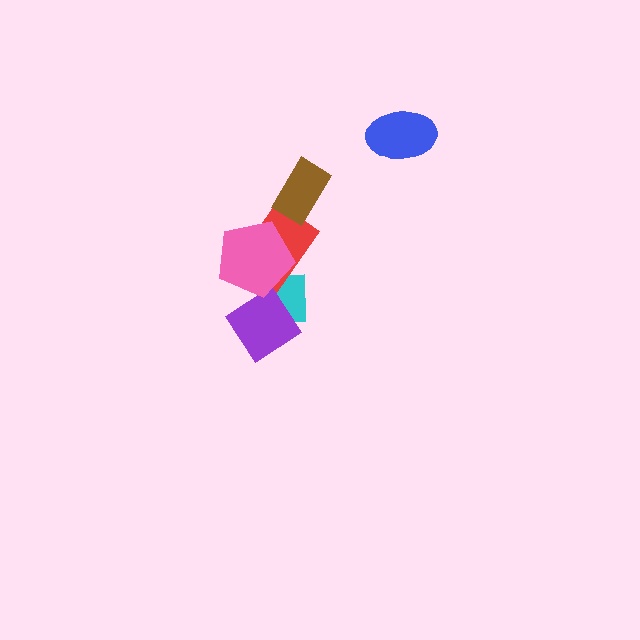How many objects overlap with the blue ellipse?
0 objects overlap with the blue ellipse.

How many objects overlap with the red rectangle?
2 objects overlap with the red rectangle.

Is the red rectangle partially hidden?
Yes, it is partially covered by another shape.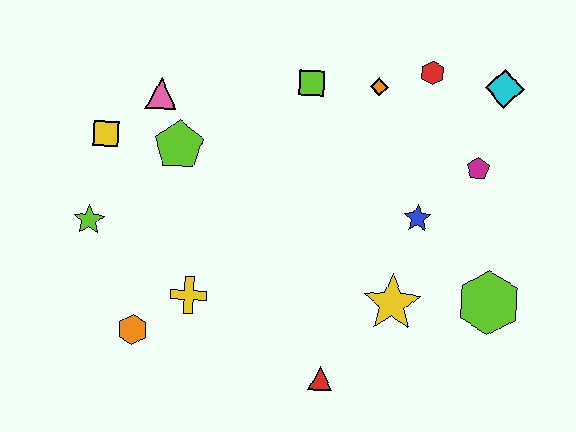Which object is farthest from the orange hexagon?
The cyan diamond is farthest from the orange hexagon.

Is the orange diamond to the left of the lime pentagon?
No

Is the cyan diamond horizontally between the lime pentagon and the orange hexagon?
No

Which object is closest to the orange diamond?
The red hexagon is closest to the orange diamond.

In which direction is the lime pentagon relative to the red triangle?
The lime pentagon is above the red triangle.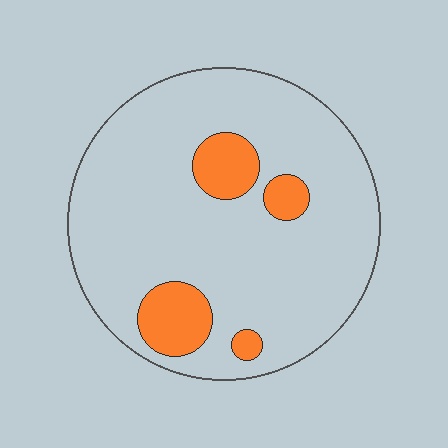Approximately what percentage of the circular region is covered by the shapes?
Approximately 15%.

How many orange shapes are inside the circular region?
4.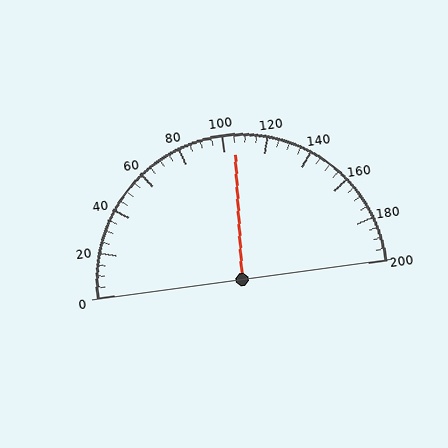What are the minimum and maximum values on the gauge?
The gauge ranges from 0 to 200.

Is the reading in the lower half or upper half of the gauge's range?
The reading is in the upper half of the range (0 to 200).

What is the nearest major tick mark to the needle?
The nearest major tick mark is 100.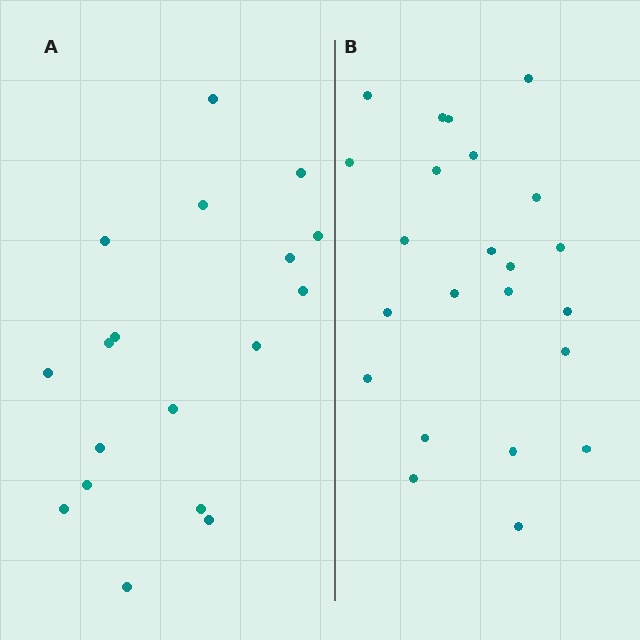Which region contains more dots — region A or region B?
Region B (the right region) has more dots.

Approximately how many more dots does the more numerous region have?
Region B has about 5 more dots than region A.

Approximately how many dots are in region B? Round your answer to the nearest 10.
About 20 dots. (The exact count is 23, which rounds to 20.)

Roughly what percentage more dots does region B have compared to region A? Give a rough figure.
About 30% more.